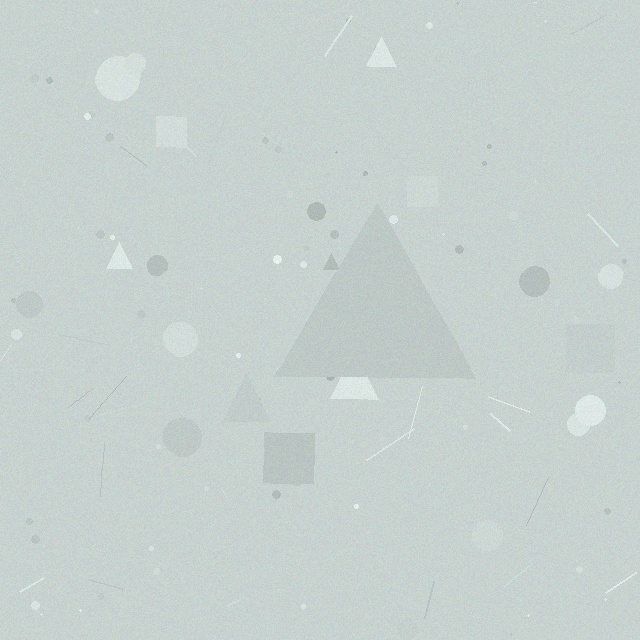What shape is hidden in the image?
A triangle is hidden in the image.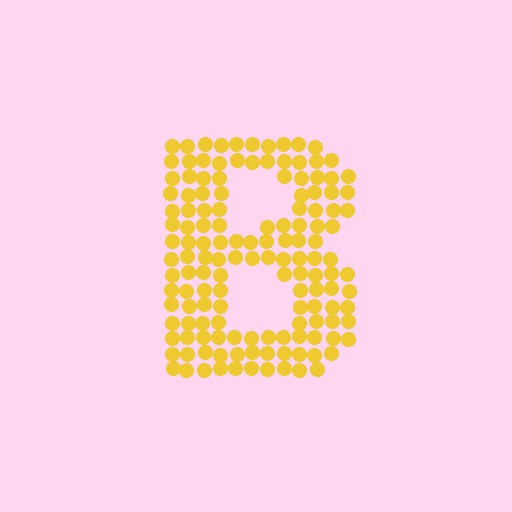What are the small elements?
The small elements are circles.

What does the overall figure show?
The overall figure shows the letter B.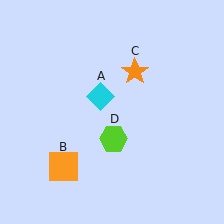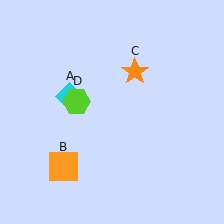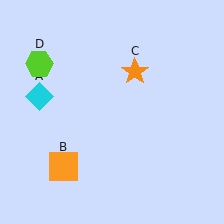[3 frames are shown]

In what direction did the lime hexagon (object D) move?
The lime hexagon (object D) moved up and to the left.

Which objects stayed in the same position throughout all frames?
Orange square (object B) and orange star (object C) remained stationary.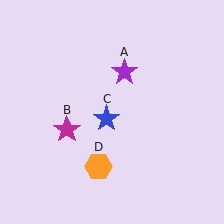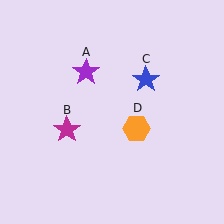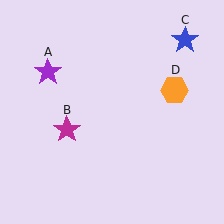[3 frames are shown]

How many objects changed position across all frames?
3 objects changed position: purple star (object A), blue star (object C), orange hexagon (object D).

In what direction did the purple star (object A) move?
The purple star (object A) moved left.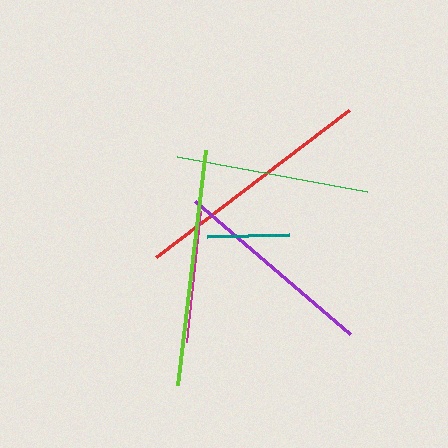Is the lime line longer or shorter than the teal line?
The lime line is longer than the teal line.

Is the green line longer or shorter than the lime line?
The lime line is longer than the green line.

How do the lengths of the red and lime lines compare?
The red and lime lines are approximately the same length.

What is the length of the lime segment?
The lime segment is approximately 237 pixels long.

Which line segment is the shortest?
The teal line is the shortest at approximately 82 pixels.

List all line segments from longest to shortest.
From longest to shortest: red, lime, purple, green, magenta, teal.